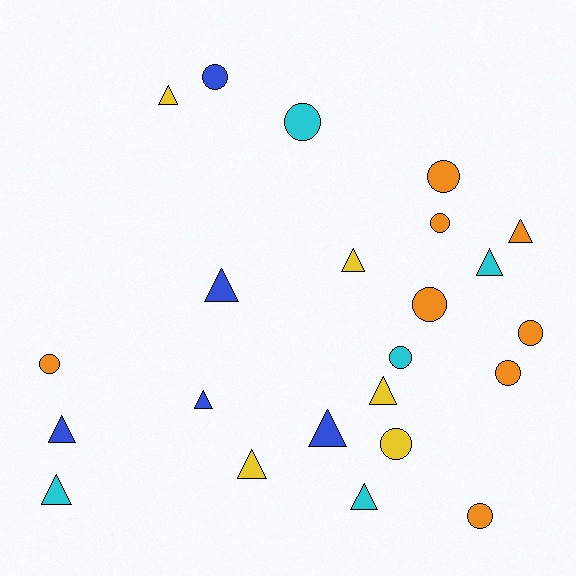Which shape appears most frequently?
Triangle, with 12 objects.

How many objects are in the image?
There are 23 objects.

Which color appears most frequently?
Orange, with 8 objects.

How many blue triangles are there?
There are 4 blue triangles.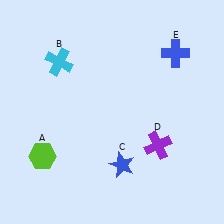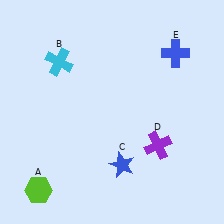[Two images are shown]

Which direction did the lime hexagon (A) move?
The lime hexagon (A) moved down.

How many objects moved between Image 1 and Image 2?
1 object moved between the two images.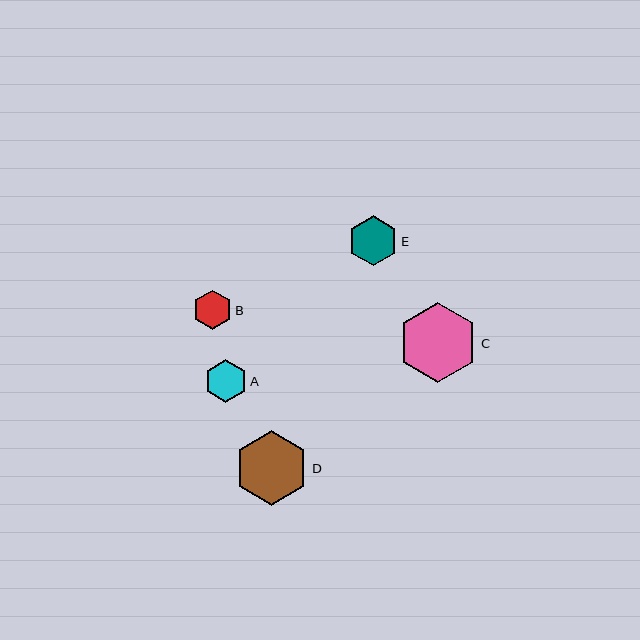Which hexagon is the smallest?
Hexagon B is the smallest with a size of approximately 39 pixels.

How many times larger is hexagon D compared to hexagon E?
Hexagon D is approximately 1.5 times the size of hexagon E.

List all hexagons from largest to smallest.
From largest to smallest: C, D, E, A, B.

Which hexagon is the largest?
Hexagon C is the largest with a size of approximately 81 pixels.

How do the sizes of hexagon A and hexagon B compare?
Hexagon A and hexagon B are approximately the same size.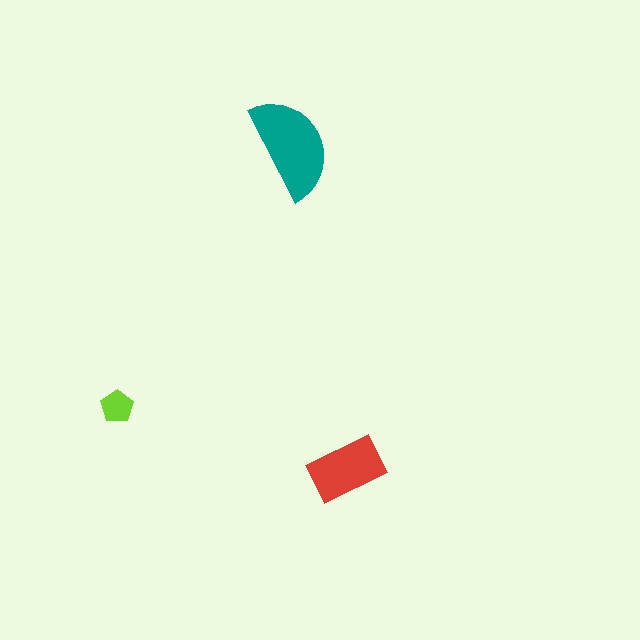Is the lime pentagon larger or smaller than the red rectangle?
Smaller.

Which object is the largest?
The teal semicircle.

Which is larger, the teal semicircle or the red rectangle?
The teal semicircle.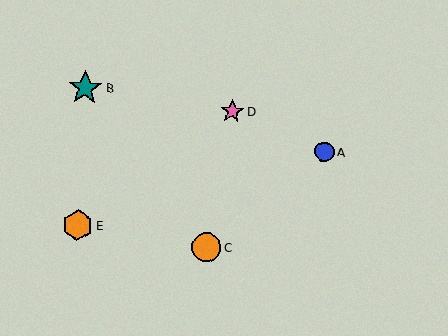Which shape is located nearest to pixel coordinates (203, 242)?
The orange circle (labeled C) at (206, 247) is nearest to that location.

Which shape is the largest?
The teal star (labeled B) is the largest.